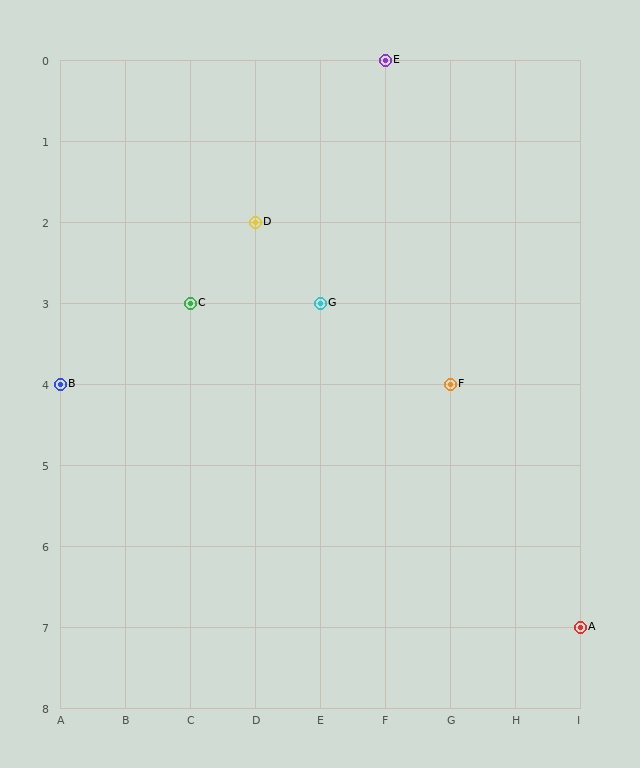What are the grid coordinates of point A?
Point A is at grid coordinates (I, 7).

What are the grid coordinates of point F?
Point F is at grid coordinates (G, 4).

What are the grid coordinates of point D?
Point D is at grid coordinates (D, 2).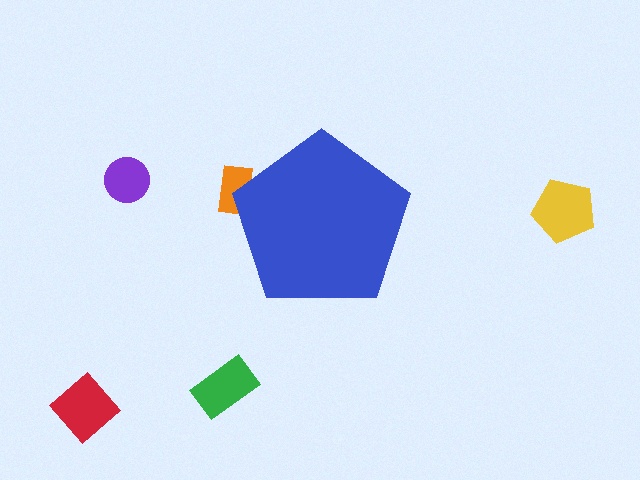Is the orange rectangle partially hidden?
Yes, the orange rectangle is partially hidden behind the blue pentagon.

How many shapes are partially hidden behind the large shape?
1 shape is partially hidden.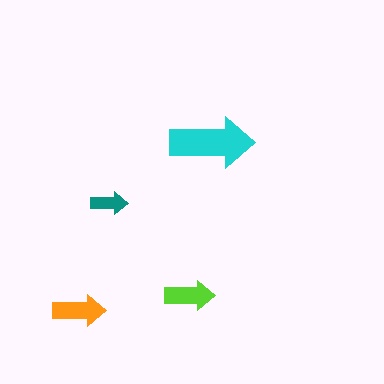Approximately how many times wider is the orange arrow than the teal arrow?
About 1.5 times wider.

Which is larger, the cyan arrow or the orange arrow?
The cyan one.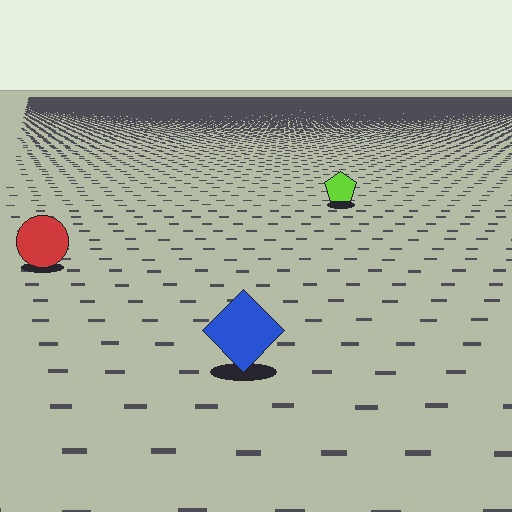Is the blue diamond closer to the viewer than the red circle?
Yes. The blue diamond is closer — you can tell from the texture gradient: the ground texture is coarser near it.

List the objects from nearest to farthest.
From nearest to farthest: the blue diamond, the red circle, the lime pentagon.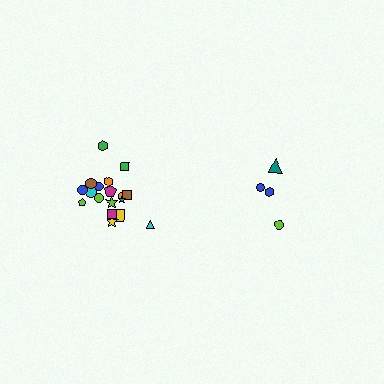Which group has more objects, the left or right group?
The left group.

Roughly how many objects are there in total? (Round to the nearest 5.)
Roughly 20 objects in total.